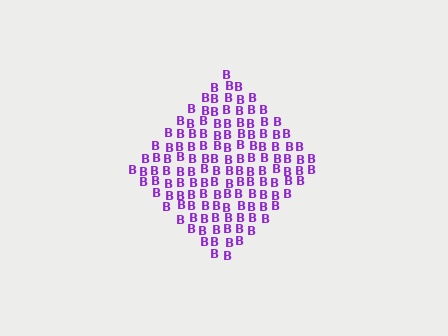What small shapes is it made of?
It is made of small letter B's.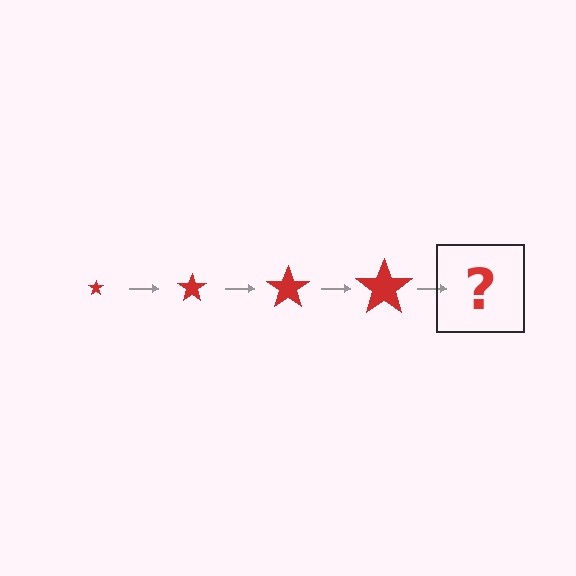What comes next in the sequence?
The next element should be a red star, larger than the previous one.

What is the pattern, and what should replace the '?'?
The pattern is that the star gets progressively larger each step. The '?' should be a red star, larger than the previous one.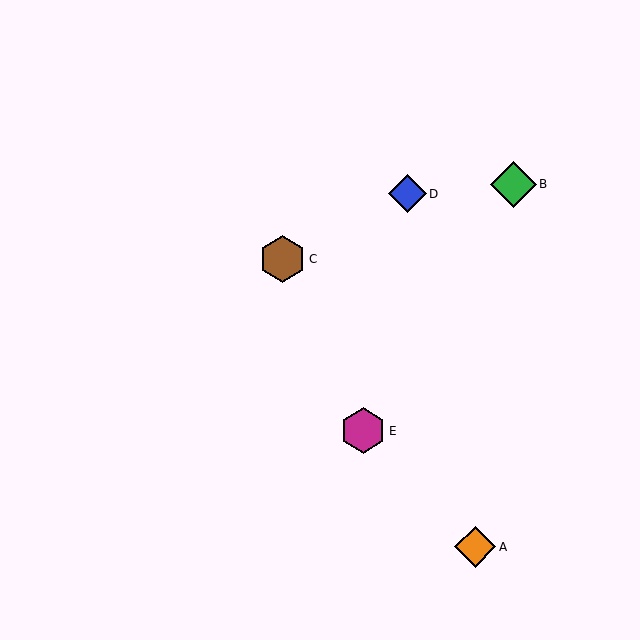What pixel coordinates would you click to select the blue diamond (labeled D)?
Click at (408, 194) to select the blue diamond D.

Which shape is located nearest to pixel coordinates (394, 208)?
The blue diamond (labeled D) at (408, 194) is nearest to that location.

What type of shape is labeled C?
Shape C is a brown hexagon.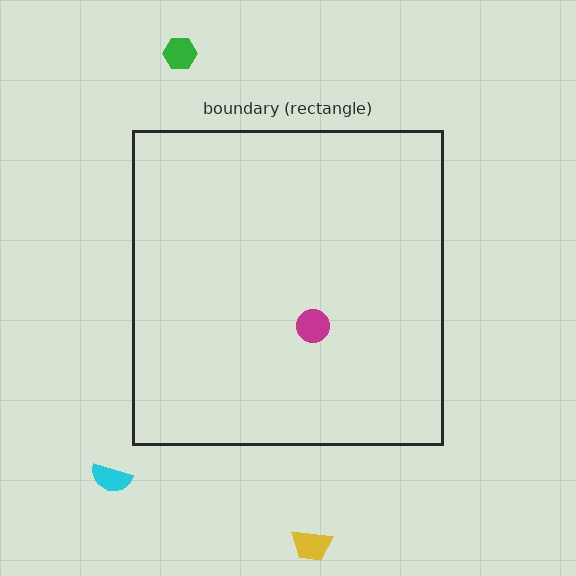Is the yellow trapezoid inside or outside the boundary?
Outside.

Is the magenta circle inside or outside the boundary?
Inside.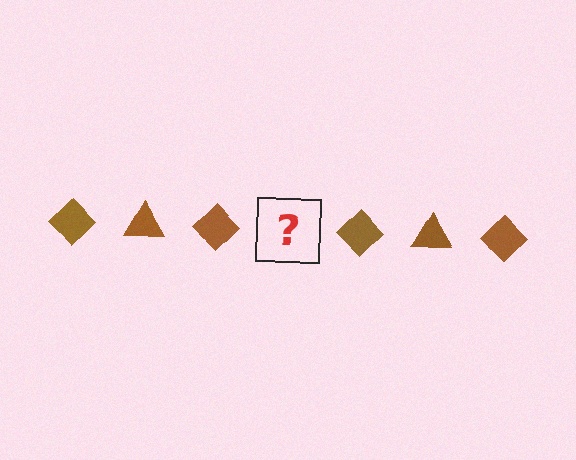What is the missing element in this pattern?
The missing element is a brown triangle.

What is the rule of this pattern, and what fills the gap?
The rule is that the pattern cycles through diamond, triangle shapes in brown. The gap should be filled with a brown triangle.